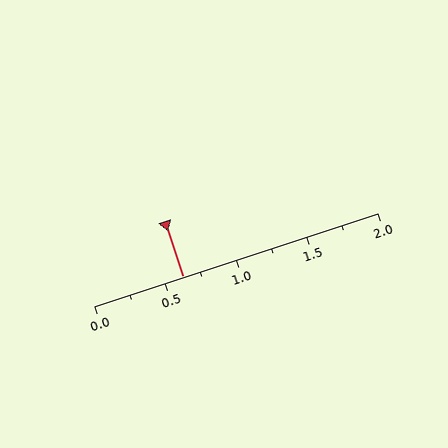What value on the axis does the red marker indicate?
The marker indicates approximately 0.62.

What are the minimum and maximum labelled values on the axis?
The axis runs from 0.0 to 2.0.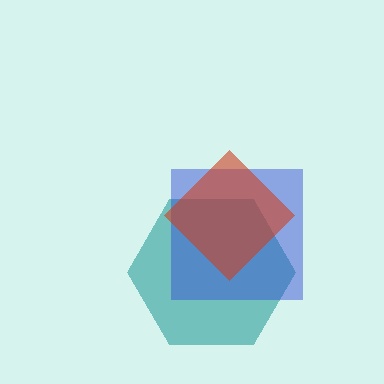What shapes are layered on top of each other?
The layered shapes are: a teal hexagon, a blue square, a red diamond.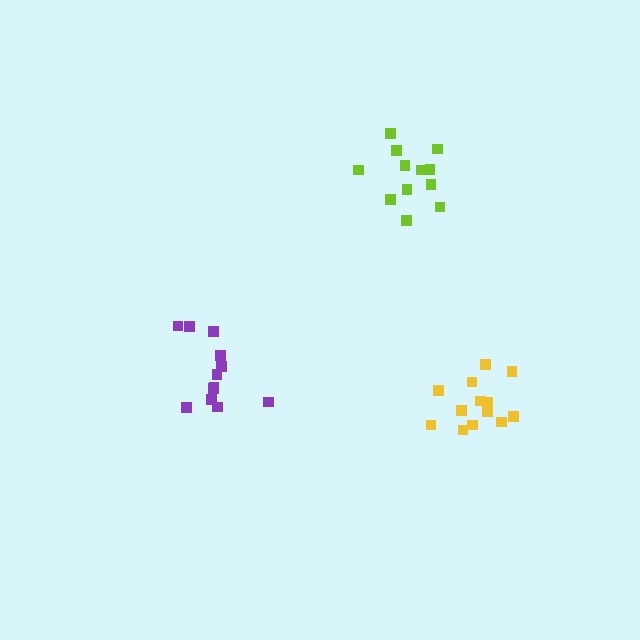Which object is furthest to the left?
The purple cluster is leftmost.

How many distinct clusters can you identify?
There are 3 distinct clusters.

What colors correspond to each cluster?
The clusters are colored: lime, purple, yellow.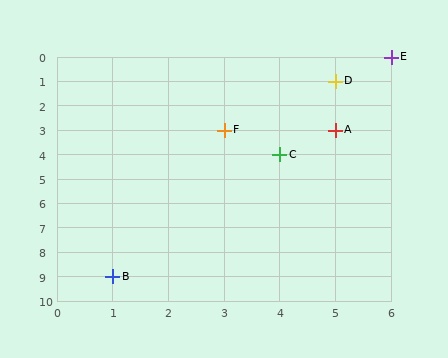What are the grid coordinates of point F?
Point F is at grid coordinates (3, 3).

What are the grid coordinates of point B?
Point B is at grid coordinates (1, 9).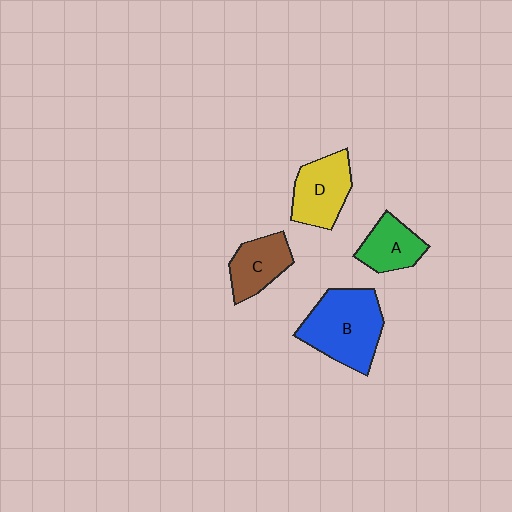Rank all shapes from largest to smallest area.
From largest to smallest: B (blue), D (yellow), C (brown), A (green).